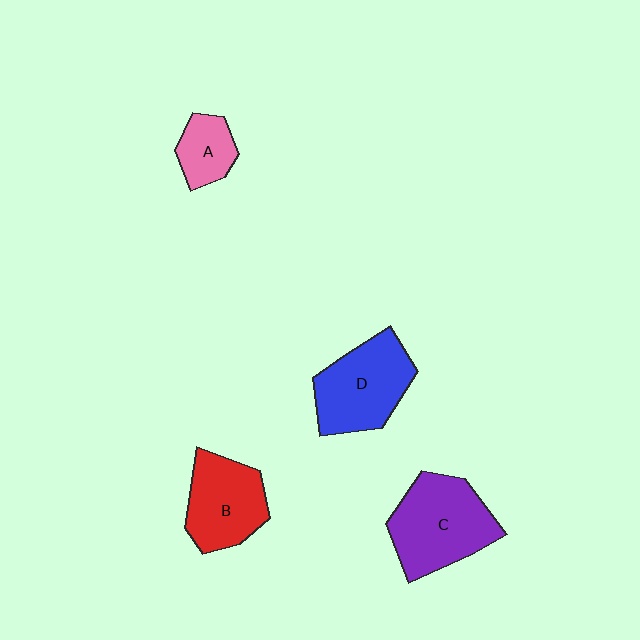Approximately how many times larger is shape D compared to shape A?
Approximately 2.1 times.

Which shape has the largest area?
Shape C (purple).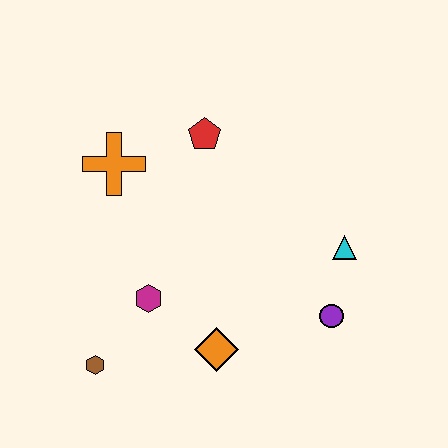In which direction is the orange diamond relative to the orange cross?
The orange diamond is below the orange cross.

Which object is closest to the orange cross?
The red pentagon is closest to the orange cross.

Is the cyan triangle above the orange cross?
No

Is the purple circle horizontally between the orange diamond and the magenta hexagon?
No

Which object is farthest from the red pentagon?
The brown hexagon is farthest from the red pentagon.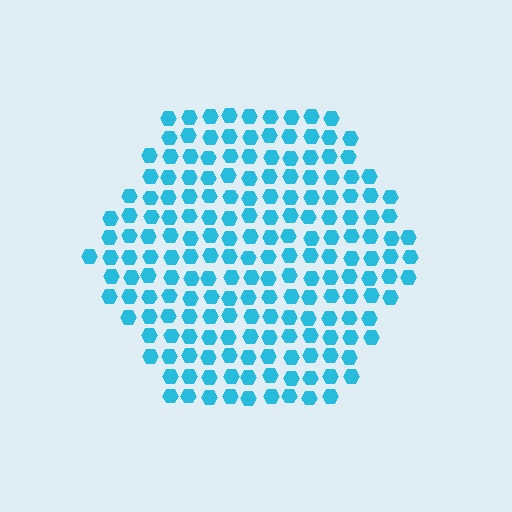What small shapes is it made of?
It is made of small hexagons.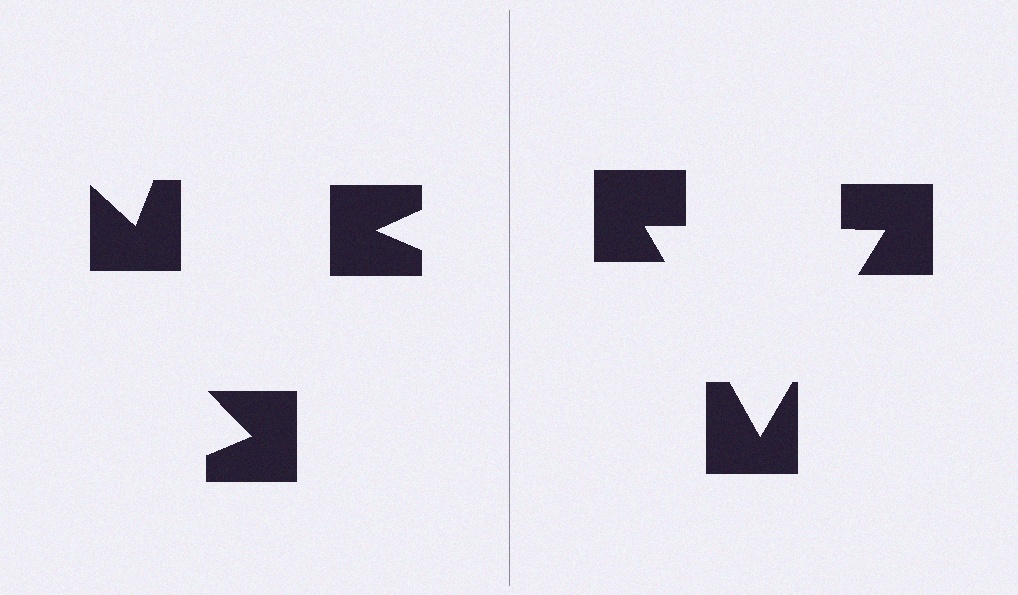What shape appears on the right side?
An illusory triangle.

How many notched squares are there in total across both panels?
6 — 3 on each side.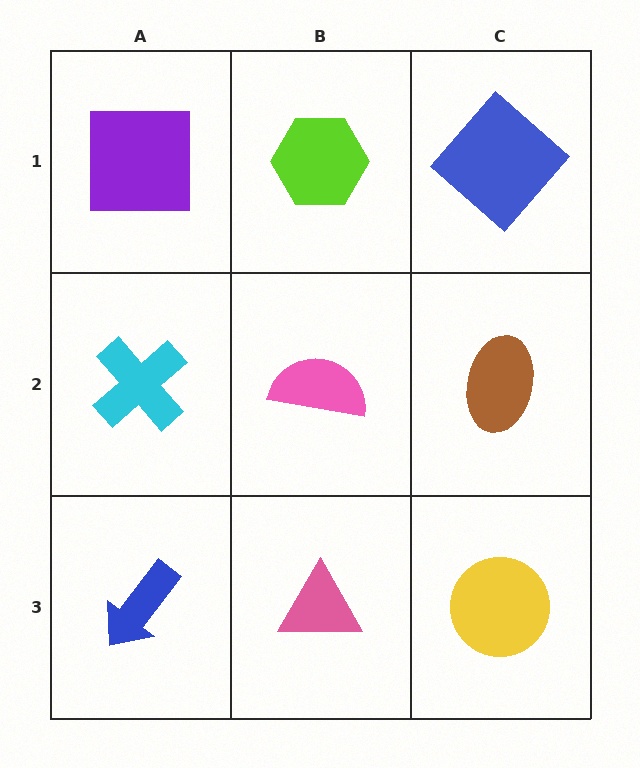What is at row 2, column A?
A cyan cross.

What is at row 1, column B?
A lime hexagon.